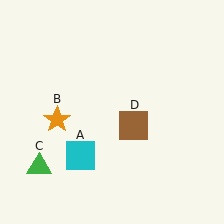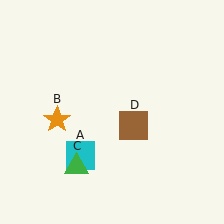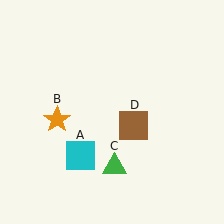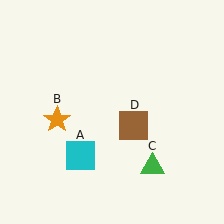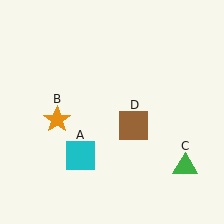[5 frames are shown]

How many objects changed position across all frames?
1 object changed position: green triangle (object C).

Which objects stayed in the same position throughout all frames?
Cyan square (object A) and orange star (object B) and brown square (object D) remained stationary.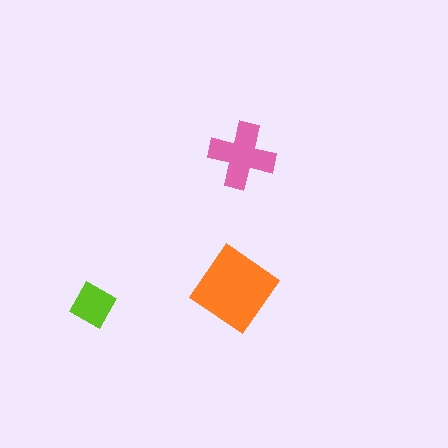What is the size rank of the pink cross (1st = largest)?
2nd.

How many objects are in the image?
There are 3 objects in the image.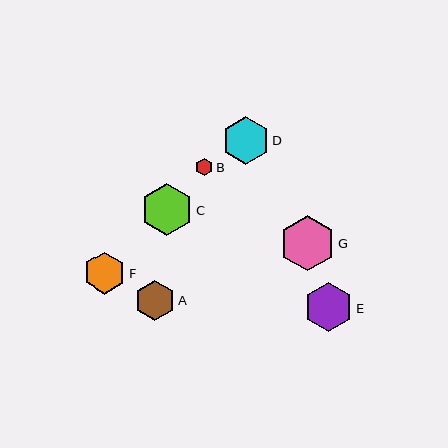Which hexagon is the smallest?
Hexagon B is the smallest with a size of approximately 17 pixels.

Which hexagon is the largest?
Hexagon G is the largest with a size of approximately 55 pixels.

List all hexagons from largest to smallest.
From largest to smallest: G, C, E, D, F, A, B.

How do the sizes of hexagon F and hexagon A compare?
Hexagon F and hexagon A are approximately the same size.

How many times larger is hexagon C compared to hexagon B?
Hexagon C is approximately 3.0 times the size of hexagon B.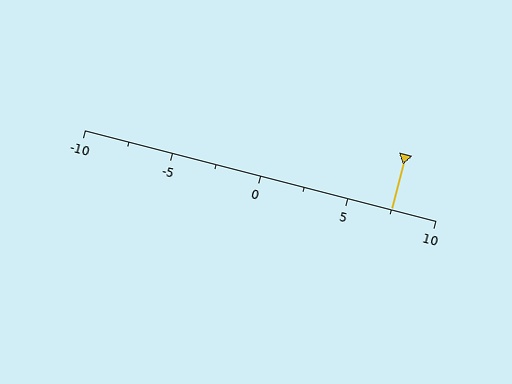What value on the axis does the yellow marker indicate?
The marker indicates approximately 7.5.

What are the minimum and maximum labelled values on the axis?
The axis runs from -10 to 10.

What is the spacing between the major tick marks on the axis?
The major ticks are spaced 5 apart.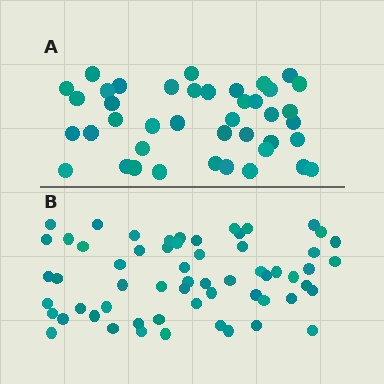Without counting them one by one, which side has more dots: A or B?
Region B (the bottom region) has more dots.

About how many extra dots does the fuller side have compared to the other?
Region B has approximately 20 more dots than region A.